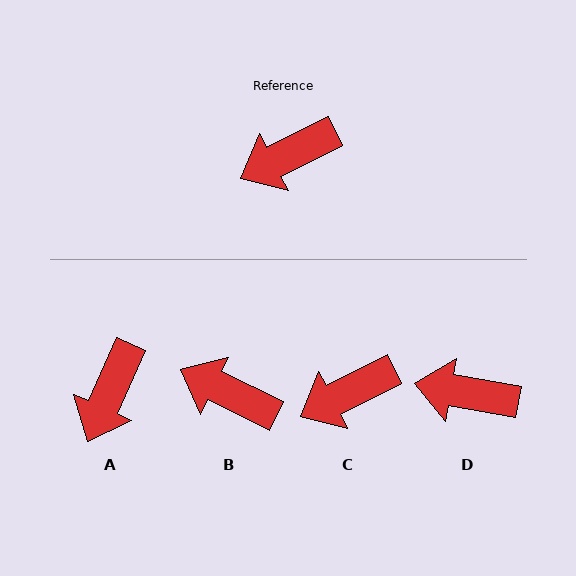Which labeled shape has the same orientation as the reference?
C.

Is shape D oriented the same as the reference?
No, it is off by about 37 degrees.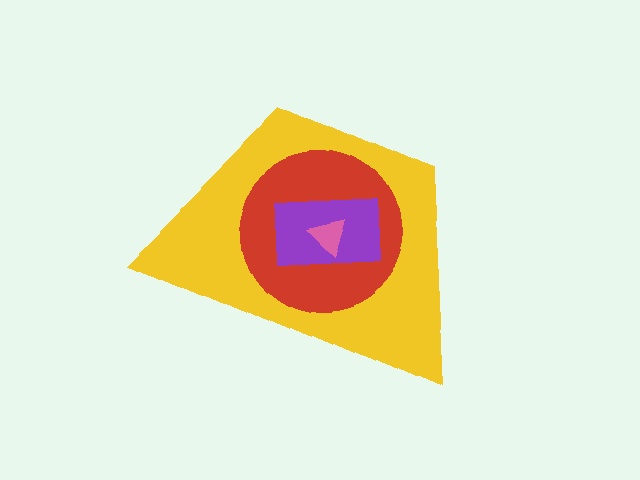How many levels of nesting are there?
4.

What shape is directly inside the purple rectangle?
The pink triangle.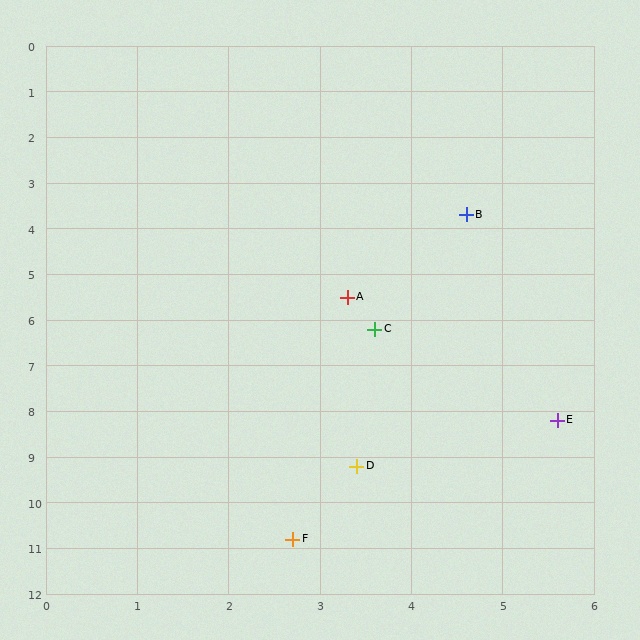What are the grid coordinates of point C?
Point C is at approximately (3.6, 6.2).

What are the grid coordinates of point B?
Point B is at approximately (4.6, 3.7).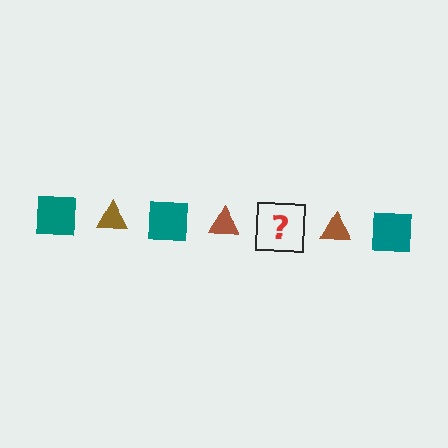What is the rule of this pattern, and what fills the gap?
The rule is that the pattern alternates between teal square and brown triangle. The gap should be filled with a teal square.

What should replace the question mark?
The question mark should be replaced with a teal square.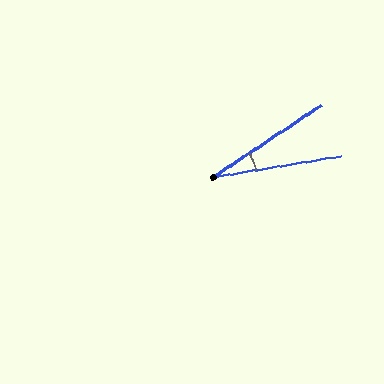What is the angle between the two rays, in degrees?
Approximately 24 degrees.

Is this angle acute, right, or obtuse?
It is acute.